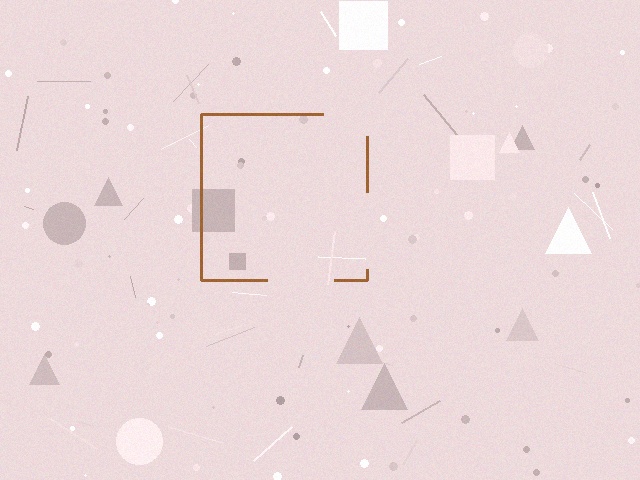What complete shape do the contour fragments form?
The contour fragments form a square.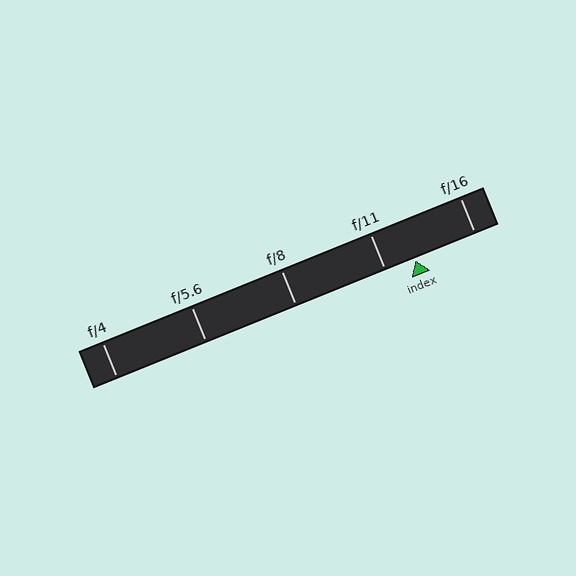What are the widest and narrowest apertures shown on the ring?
The widest aperture shown is f/4 and the narrowest is f/16.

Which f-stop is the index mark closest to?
The index mark is closest to f/11.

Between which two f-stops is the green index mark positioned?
The index mark is between f/11 and f/16.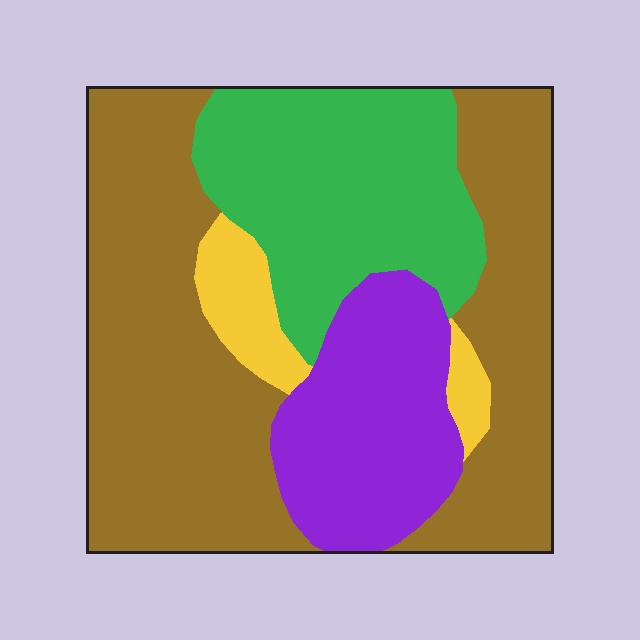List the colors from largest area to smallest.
From largest to smallest: brown, green, purple, yellow.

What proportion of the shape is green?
Green covers about 25% of the shape.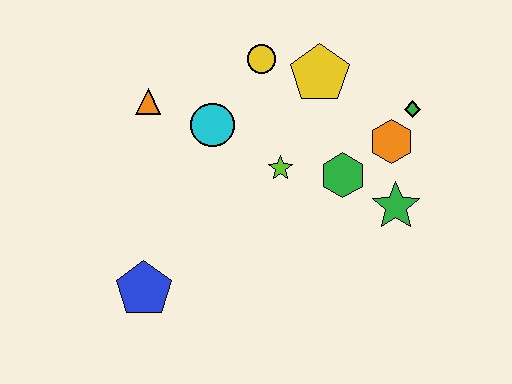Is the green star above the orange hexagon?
No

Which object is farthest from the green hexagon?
The blue pentagon is farthest from the green hexagon.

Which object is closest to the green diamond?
The orange hexagon is closest to the green diamond.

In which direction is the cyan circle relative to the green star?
The cyan circle is to the left of the green star.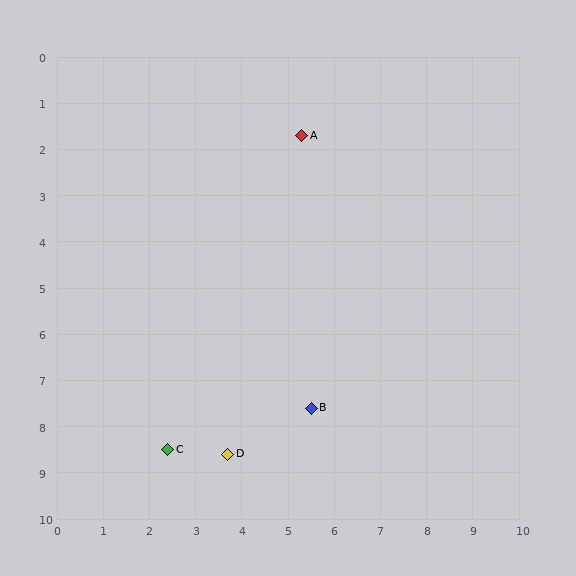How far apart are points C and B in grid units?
Points C and B are about 3.2 grid units apart.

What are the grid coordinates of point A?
Point A is at approximately (5.3, 1.7).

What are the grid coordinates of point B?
Point B is at approximately (5.5, 7.6).